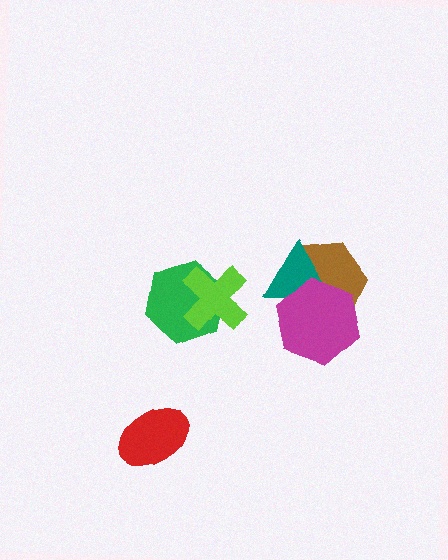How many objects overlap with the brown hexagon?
2 objects overlap with the brown hexagon.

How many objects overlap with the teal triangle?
2 objects overlap with the teal triangle.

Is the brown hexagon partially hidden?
Yes, it is partially covered by another shape.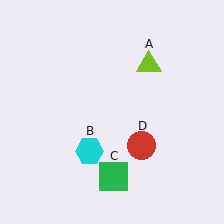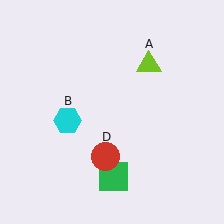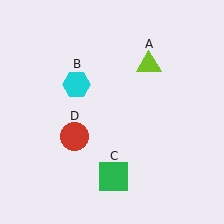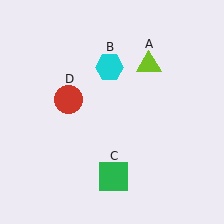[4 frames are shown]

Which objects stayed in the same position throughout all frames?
Lime triangle (object A) and green square (object C) remained stationary.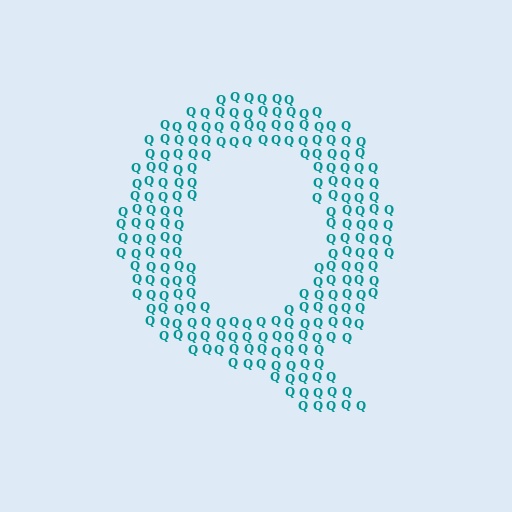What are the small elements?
The small elements are letter Q's.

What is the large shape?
The large shape is the letter Q.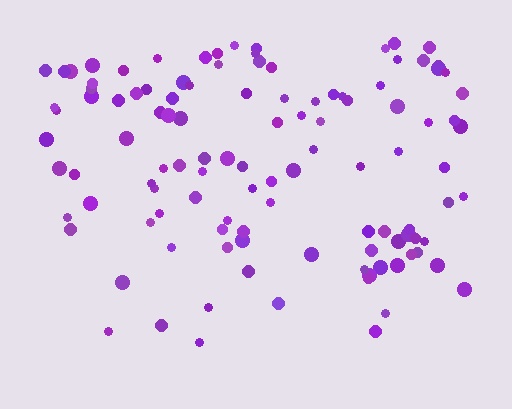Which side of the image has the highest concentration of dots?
The top.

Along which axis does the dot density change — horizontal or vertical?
Vertical.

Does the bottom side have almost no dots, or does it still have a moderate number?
Still a moderate number, just noticeably fewer than the top.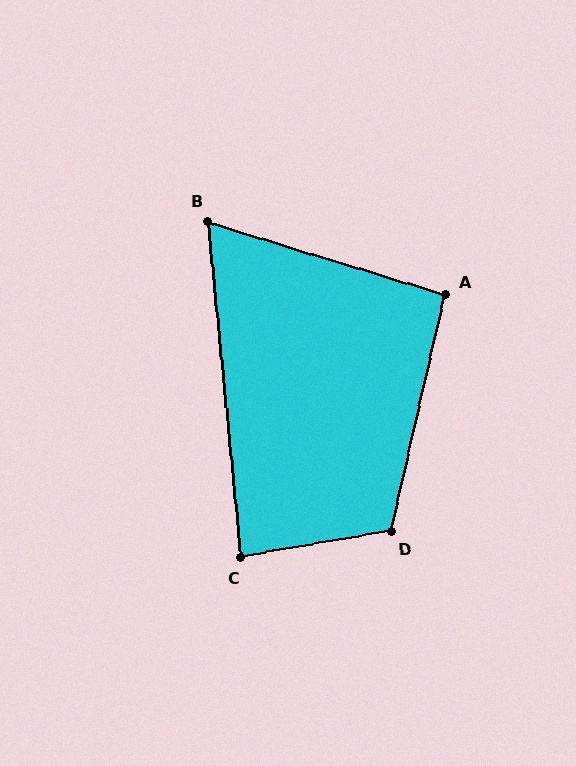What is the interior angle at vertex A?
Approximately 94 degrees (approximately right).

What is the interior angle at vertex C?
Approximately 86 degrees (approximately right).